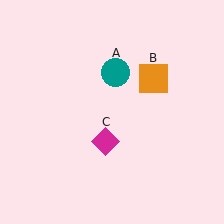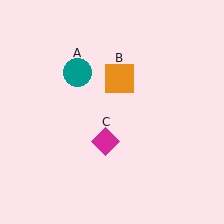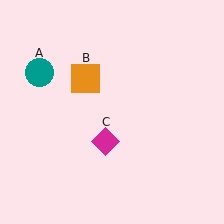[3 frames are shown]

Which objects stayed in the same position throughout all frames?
Magenta diamond (object C) remained stationary.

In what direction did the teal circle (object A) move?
The teal circle (object A) moved left.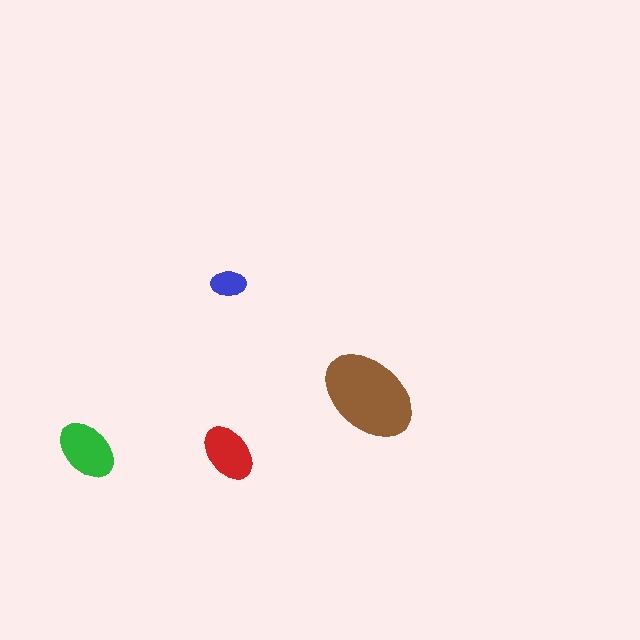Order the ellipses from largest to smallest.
the brown one, the green one, the red one, the blue one.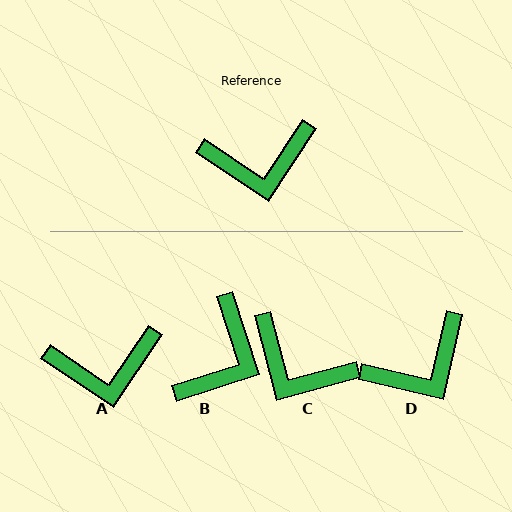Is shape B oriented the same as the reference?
No, it is off by about 52 degrees.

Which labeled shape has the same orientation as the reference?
A.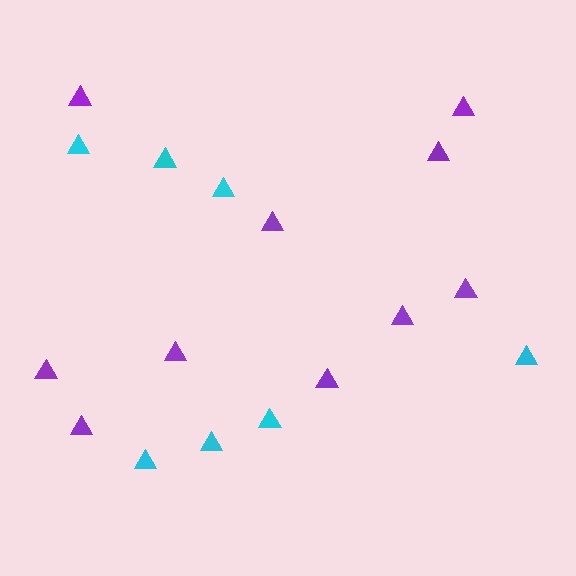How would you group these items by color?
There are 2 groups: one group of cyan triangles (7) and one group of purple triangles (10).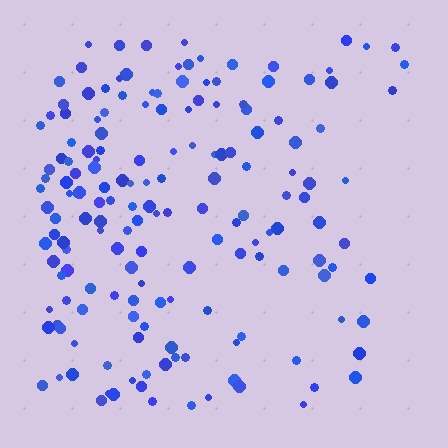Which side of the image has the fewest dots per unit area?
The right.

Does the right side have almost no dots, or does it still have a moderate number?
Still a moderate number, just noticeably fewer than the left.